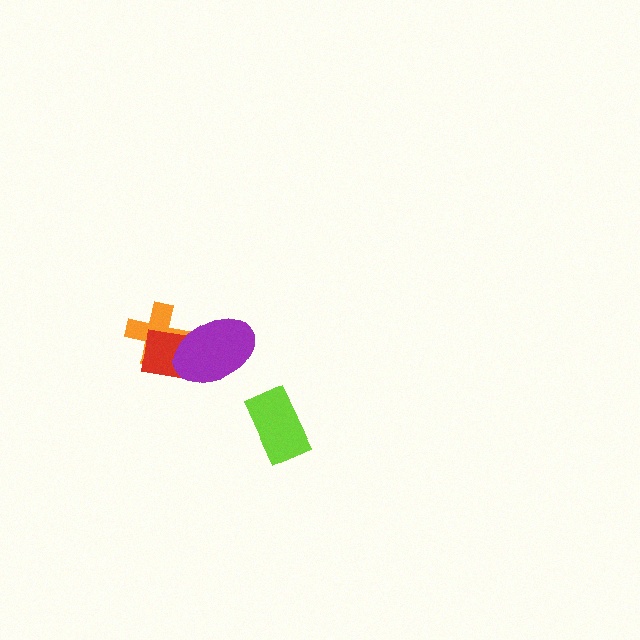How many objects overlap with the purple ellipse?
2 objects overlap with the purple ellipse.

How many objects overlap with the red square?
2 objects overlap with the red square.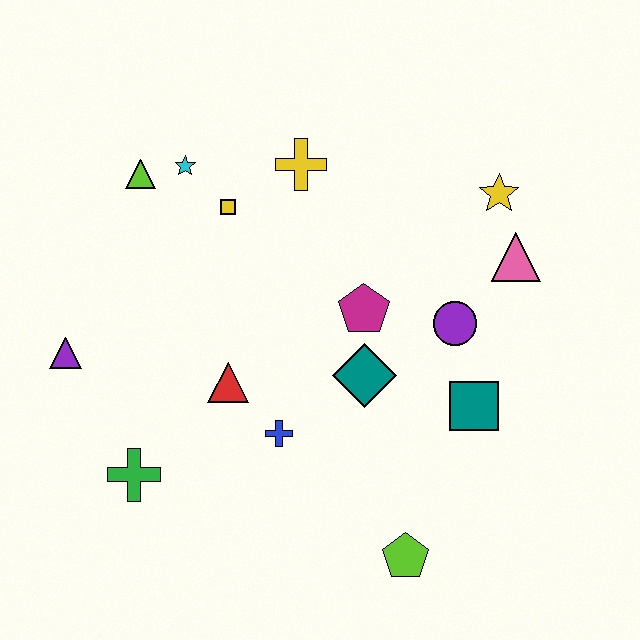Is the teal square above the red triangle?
No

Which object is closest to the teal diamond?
The magenta pentagon is closest to the teal diamond.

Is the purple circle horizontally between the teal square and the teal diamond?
Yes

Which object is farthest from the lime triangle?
The lime pentagon is farthest from the lime triangle.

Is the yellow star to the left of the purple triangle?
No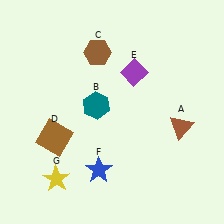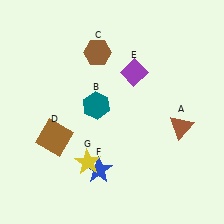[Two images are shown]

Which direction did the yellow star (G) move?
The yellow star (G) moved right.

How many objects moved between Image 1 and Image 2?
1 object moved between the two images.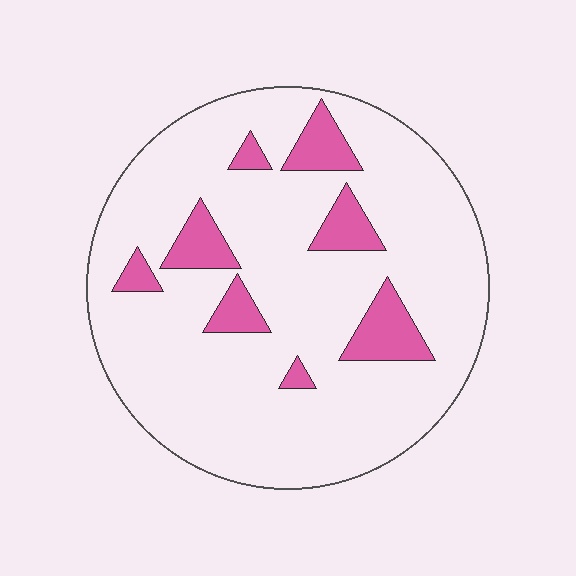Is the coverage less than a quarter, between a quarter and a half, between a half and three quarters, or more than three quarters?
Less than a quarter.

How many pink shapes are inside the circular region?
8.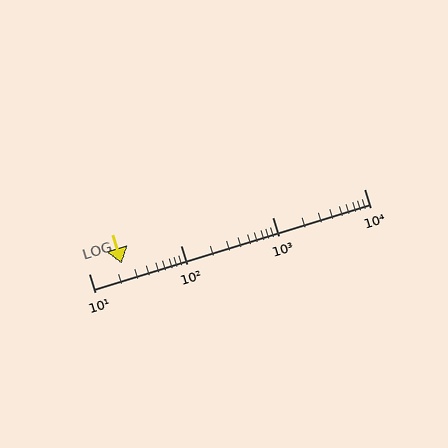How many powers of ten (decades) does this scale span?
The scale spans 3 decades, from 10 to 10000.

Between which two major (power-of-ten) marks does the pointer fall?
The pointer is between 10 and 100.